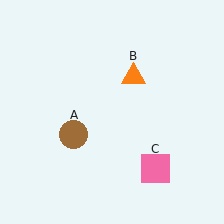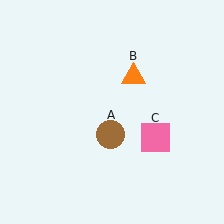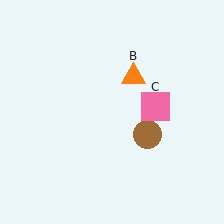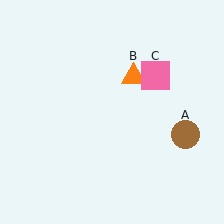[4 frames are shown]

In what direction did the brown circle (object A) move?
The brown circle (object A) moved right.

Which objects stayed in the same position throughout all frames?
Orange triangle (object B) remained stationary.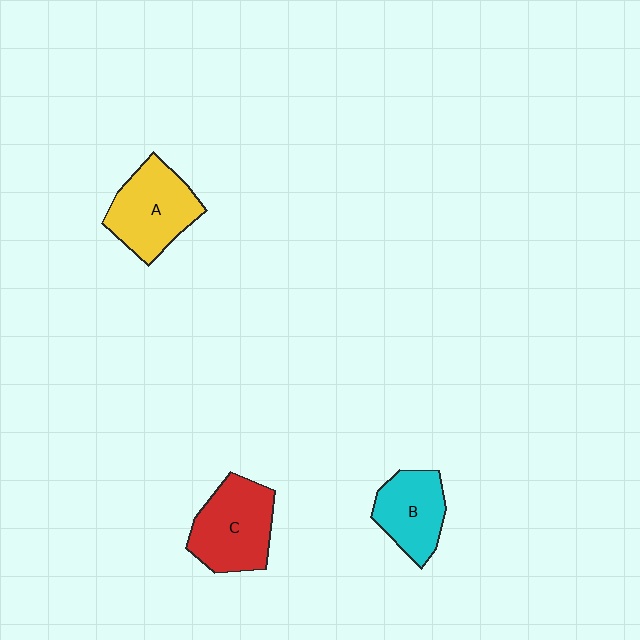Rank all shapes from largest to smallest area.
From largest to smallest: C (red), A (yellow), B (cyan).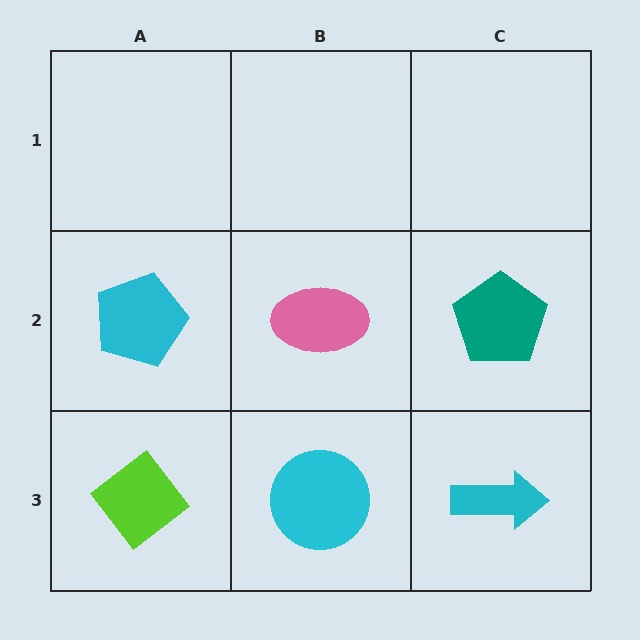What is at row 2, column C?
A teal pentagon.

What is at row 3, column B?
A cyan circle.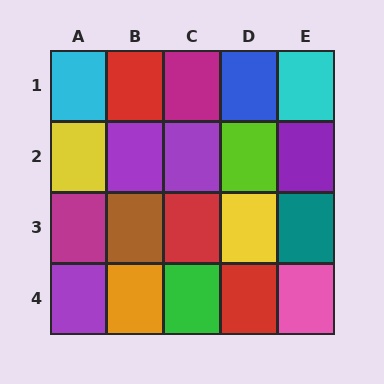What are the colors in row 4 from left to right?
Purple, orange, green, red, pink.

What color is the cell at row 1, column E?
Cyan.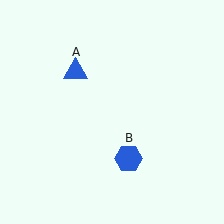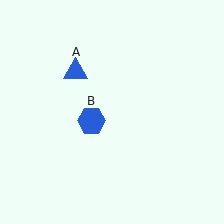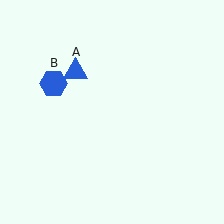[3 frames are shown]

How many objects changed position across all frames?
1 object changed position: blue hexagon (object B).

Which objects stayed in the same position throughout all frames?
Blue triangle (object A) remained stationary.